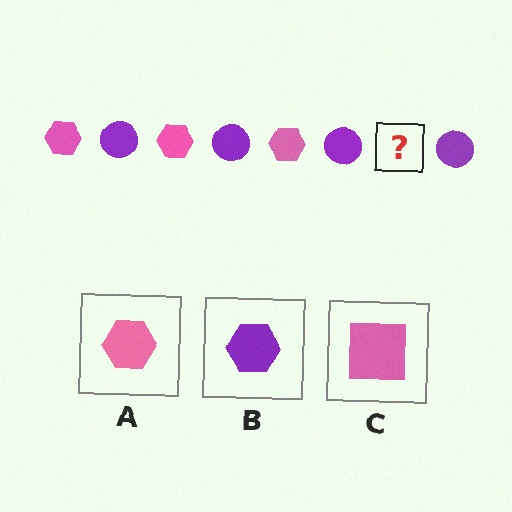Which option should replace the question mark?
Option A.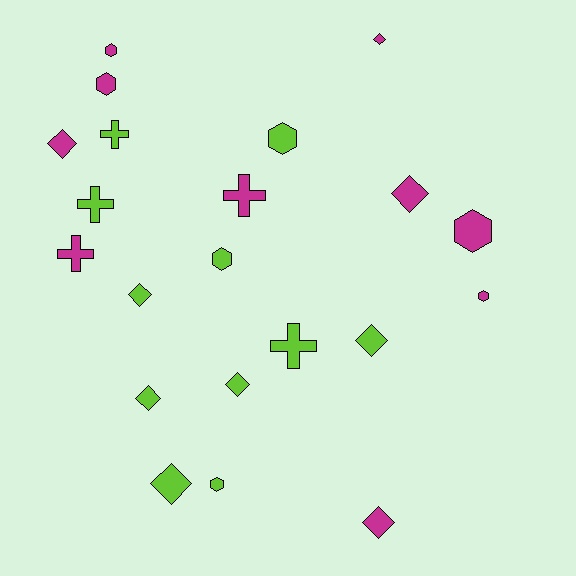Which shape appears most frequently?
Diamond, with 9 objects.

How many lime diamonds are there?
There are 5 lime diamonds.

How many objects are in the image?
There are 21 objects.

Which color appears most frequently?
Lime, with 11 objects.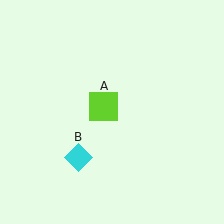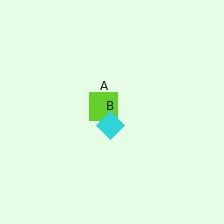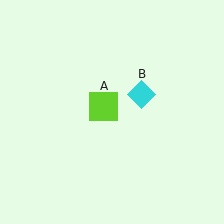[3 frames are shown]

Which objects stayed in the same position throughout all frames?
Lime square (object A) remained stationary.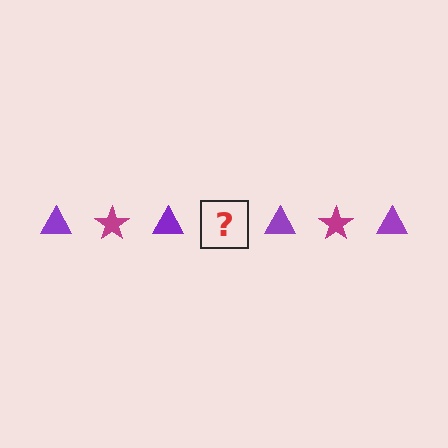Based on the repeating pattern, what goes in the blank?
The blank should be a magenta star.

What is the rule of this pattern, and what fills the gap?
The rule is that the pattern alternates between purple triangle and magenta star. The gap should be filled with a magenta star.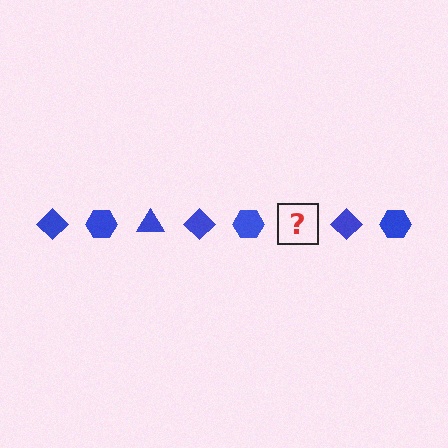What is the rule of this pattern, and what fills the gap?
The rule is that the pattern cycles through diamond, hexagon, triangle shapes in blue. The gap should be filled with a blue triangle.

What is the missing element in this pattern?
The missing element is a blue triangle.